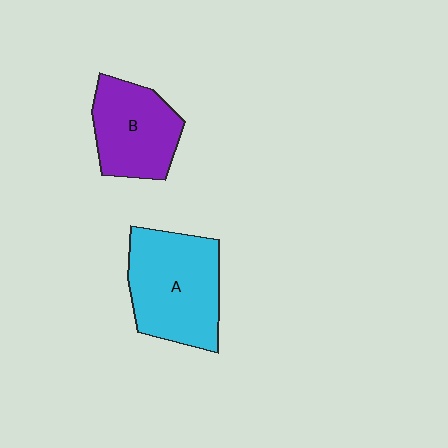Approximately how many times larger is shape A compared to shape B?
Approximately 1.3 times.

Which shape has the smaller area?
Shape B (purple).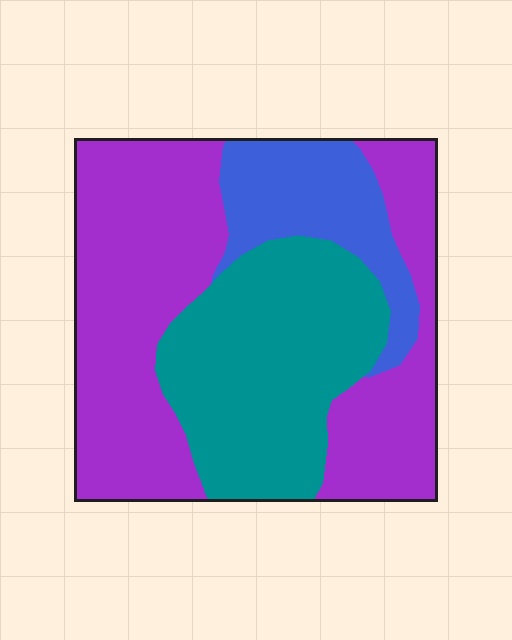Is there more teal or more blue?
Teal.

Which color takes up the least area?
Blue, at roughly 15%.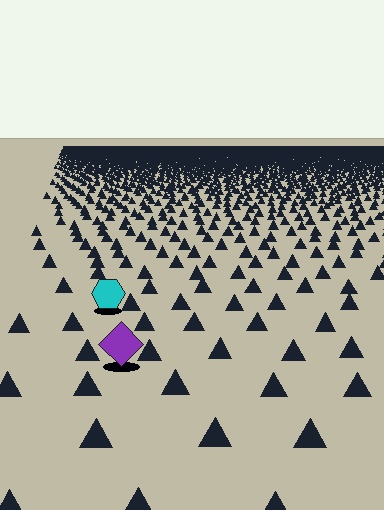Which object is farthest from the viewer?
The cyan hexagon is farthest from the viewer. It appears smaller and the ground texture around it is denser.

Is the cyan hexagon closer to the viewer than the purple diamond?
No. The purple diamond is closer — you can tell from the texture gradient: the ground texture is coarser near it.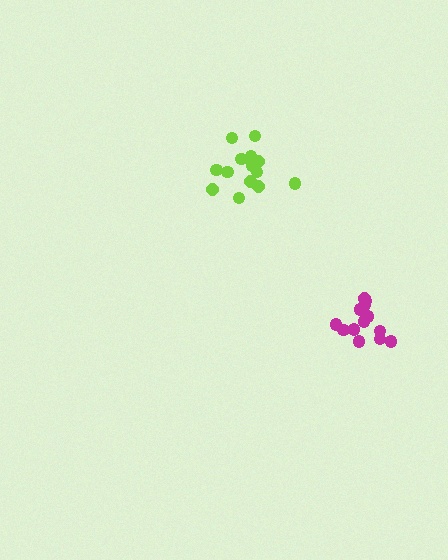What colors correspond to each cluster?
The clusters are colored: magenta, lime.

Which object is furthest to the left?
The lime cluster is leftmost.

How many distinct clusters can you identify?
There are 2 distinct clusters.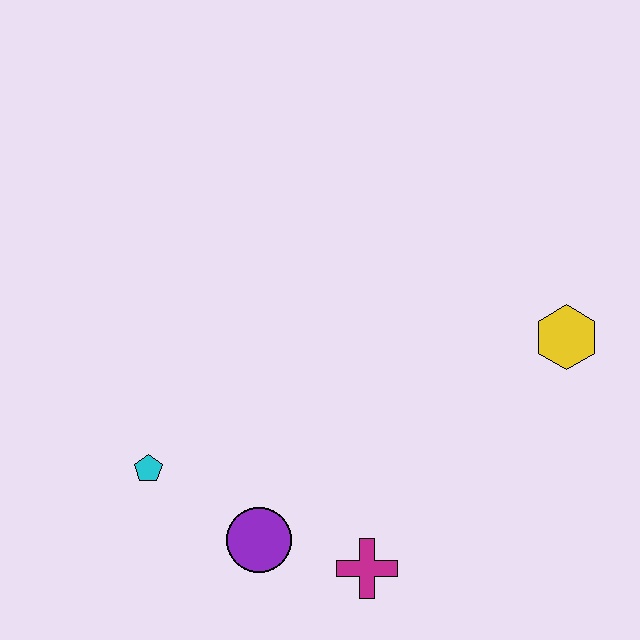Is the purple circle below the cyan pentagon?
Yes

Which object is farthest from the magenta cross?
The yellow hexagon is farthest from the magenta cross.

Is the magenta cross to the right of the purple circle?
Yes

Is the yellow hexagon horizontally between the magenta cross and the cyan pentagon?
No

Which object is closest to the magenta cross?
The purple circle is closest to the magenta cross.